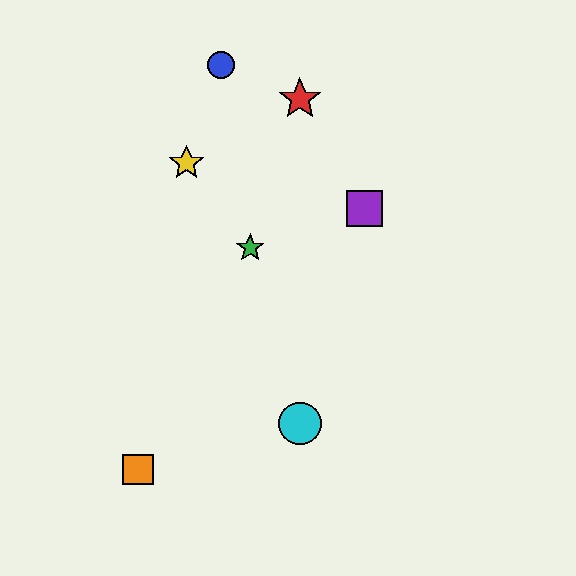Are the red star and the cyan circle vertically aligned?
Yes, both are at x≈300.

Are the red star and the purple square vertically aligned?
No, the red star is at x≈300 and the purple square is at x≈364.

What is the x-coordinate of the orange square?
The orange square is at x≈138.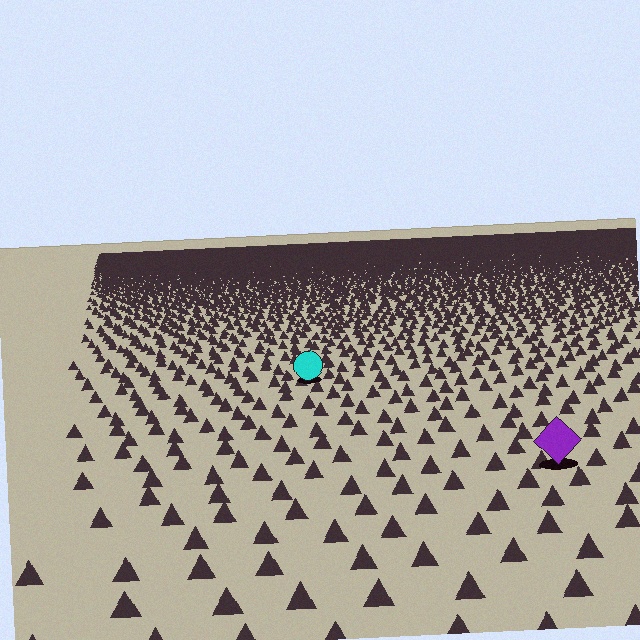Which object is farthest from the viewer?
The cyan circle is farthest from the viewer. It appears smaller and the ground texture around it is denser.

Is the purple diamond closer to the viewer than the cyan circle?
Yes. The purple diamond is closer — you can tell from the texture gradient: the ground texture is coarser near it.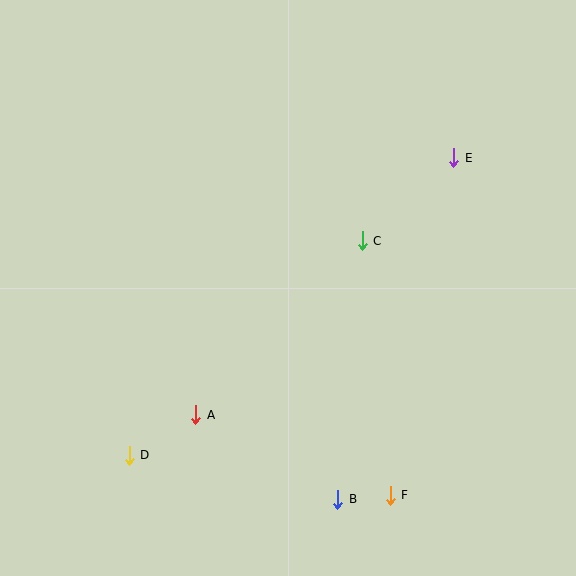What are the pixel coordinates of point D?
Point D is at (129, 455).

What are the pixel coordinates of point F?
Point F is at (390, 495).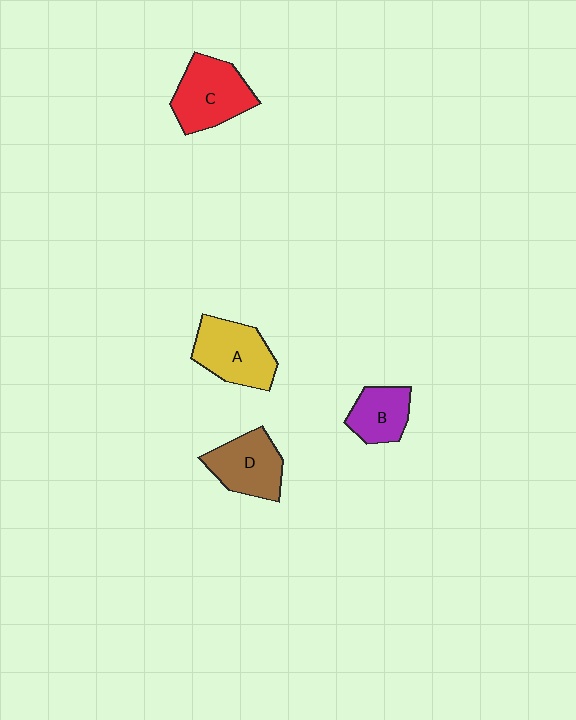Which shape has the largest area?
Shape C (red).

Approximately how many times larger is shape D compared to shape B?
Approximately 1.3 times.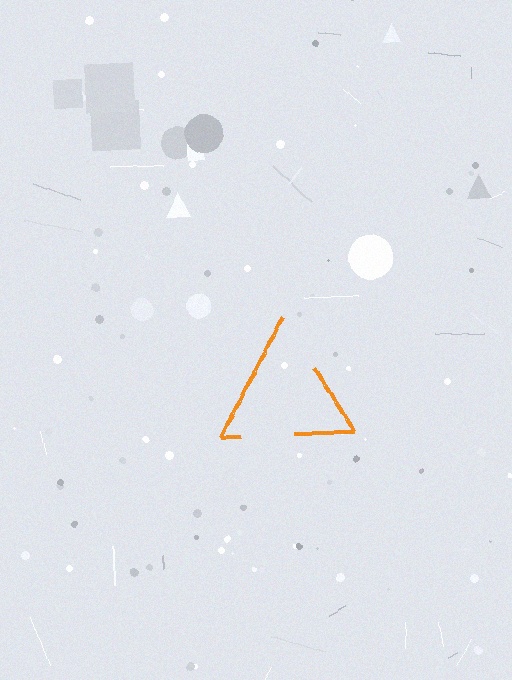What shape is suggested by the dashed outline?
The dashed outline suggests a triangle.